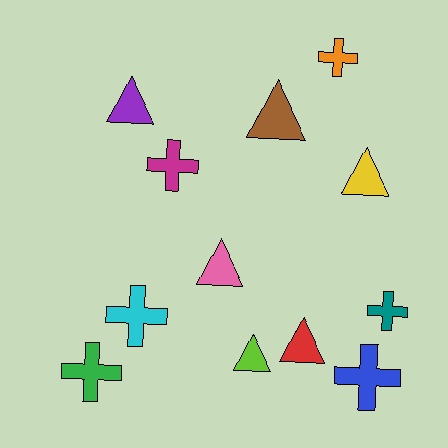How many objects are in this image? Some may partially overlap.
There are 12 objects.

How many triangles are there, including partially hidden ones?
There are 6 triangles.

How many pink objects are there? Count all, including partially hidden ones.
There is 1 pink object.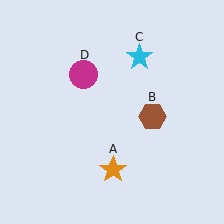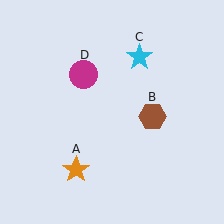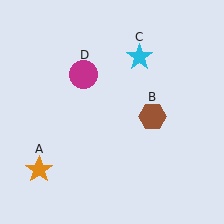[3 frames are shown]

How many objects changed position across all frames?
1 object changed position: orange star (object A).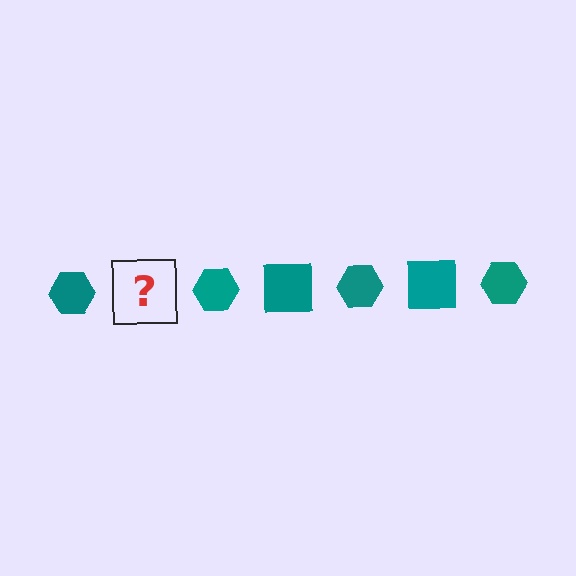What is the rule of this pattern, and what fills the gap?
The rule is that the pattern cycles through hexagon, square shapes in teal. The gap should be filled with a teal square.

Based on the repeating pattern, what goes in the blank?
The blank should be a teal square.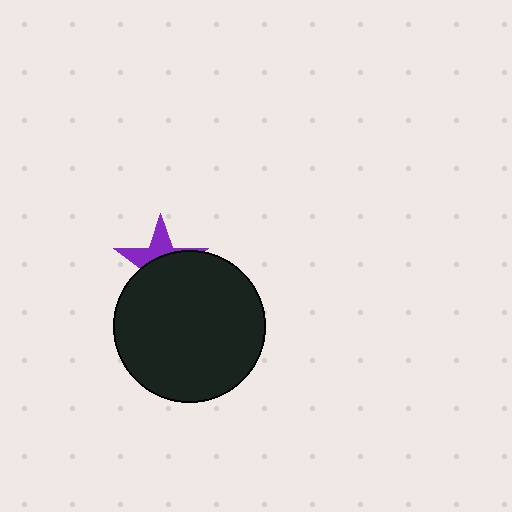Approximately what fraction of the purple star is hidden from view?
Roughly 62% of the purple star is hidden behind the black circle.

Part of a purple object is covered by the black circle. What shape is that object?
It is a star.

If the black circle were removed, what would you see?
You would see the complete purple star.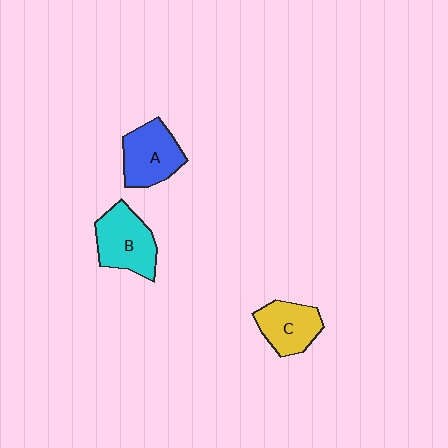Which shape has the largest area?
Shape B (cyan).